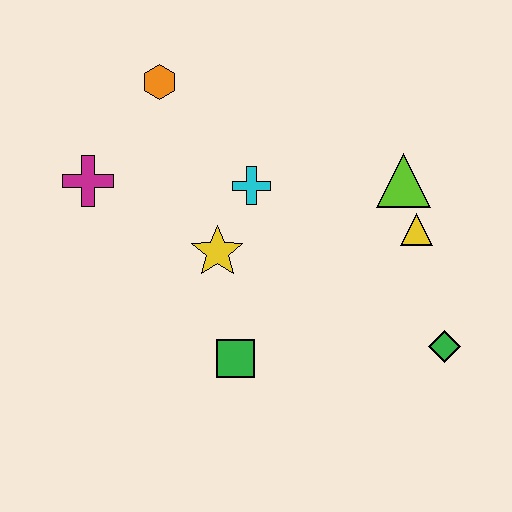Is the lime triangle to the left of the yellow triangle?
Yes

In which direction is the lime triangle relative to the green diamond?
The lime triangle is above the green diamond.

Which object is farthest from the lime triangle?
The magenta cross is farthest from the lime triangle.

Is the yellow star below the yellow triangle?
Yes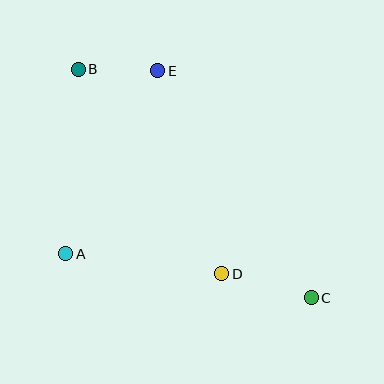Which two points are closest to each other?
Points B and E are closest to each other.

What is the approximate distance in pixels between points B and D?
The distance between B and D is approximately 250 pixels.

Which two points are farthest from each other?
Points B and C are farthest from each other.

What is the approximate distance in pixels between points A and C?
The distance between A and C is approximately 249 pixels.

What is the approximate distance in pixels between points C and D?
The distance between C and D is approximately 92 pixels.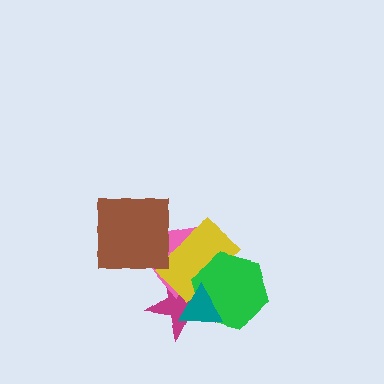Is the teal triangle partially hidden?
No, no other shape covers it.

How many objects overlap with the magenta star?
4 objects overlap with the magenta star.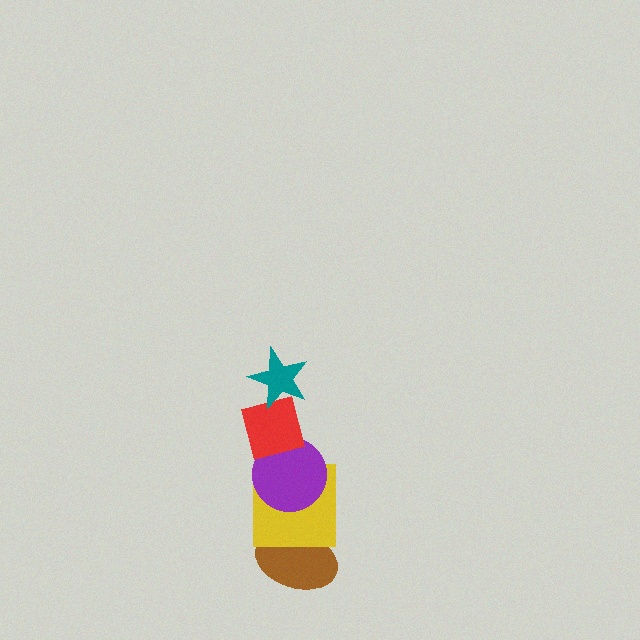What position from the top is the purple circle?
The purple circle is 3rd from the top.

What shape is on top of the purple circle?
The red square is on top of the purple circle.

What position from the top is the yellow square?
The yellow square is 4th from the top.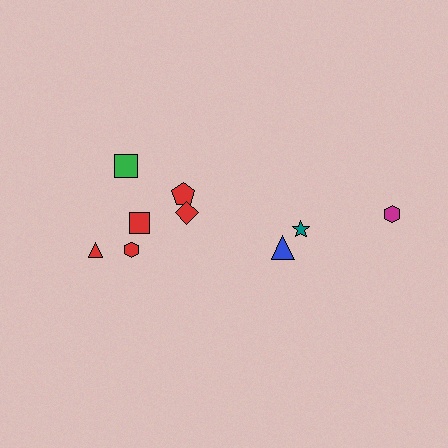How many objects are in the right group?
There are 3 objects.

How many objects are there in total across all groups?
There are 9 objects.